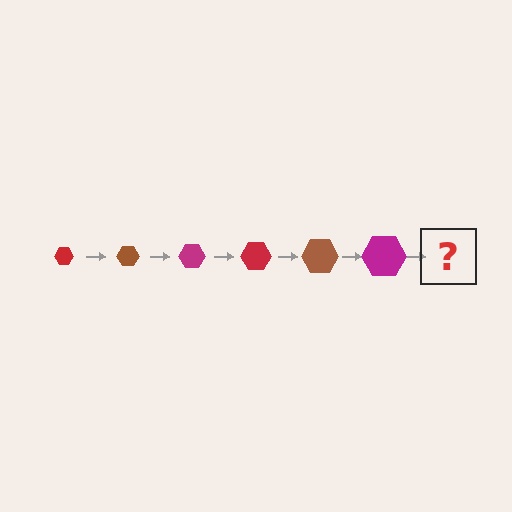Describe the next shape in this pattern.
It should be a red hexagon, larger than the previous one.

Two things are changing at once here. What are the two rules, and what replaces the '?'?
The two rules are that the hexagon grows larger each step and the color cycles through red, brown, and magenta. The '?' should be a red hexagon, larger than the previous one.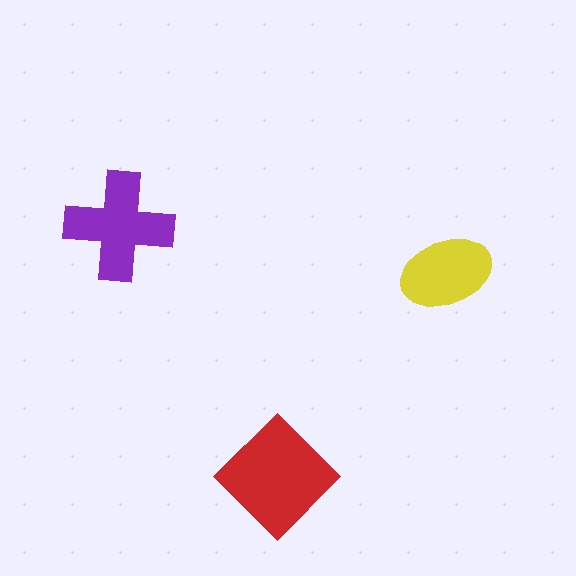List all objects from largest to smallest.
The red diamond, the purple cross, the yellow ellipse.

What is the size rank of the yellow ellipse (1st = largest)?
3rd.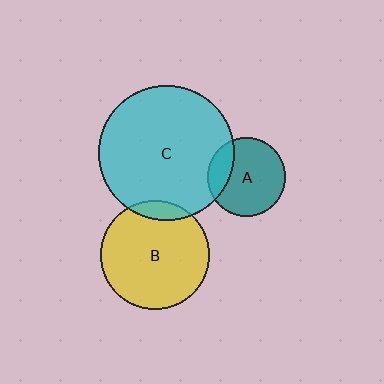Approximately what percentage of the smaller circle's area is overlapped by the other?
Approximately 20%.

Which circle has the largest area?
Circle C (cyan).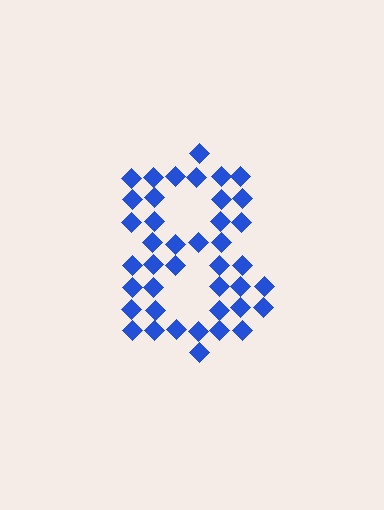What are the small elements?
The small elements are diamonds.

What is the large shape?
The large shape is the digit 8.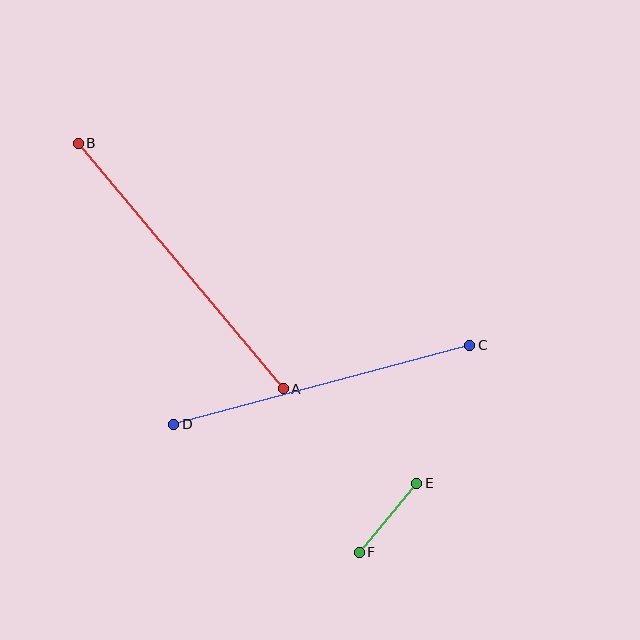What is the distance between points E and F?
The distance is approximately 90 pixels.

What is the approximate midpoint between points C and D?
The midpoint is at approximately (322, 385) pixels.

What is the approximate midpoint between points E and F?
The midpoint is at approximately (388, 518) pixels.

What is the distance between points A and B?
The distance is approximately 320 pixels.